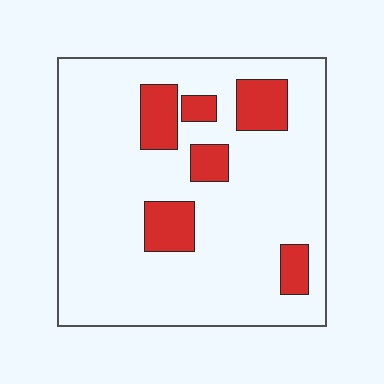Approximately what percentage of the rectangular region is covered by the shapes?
Approximately 15%.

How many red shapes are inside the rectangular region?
6.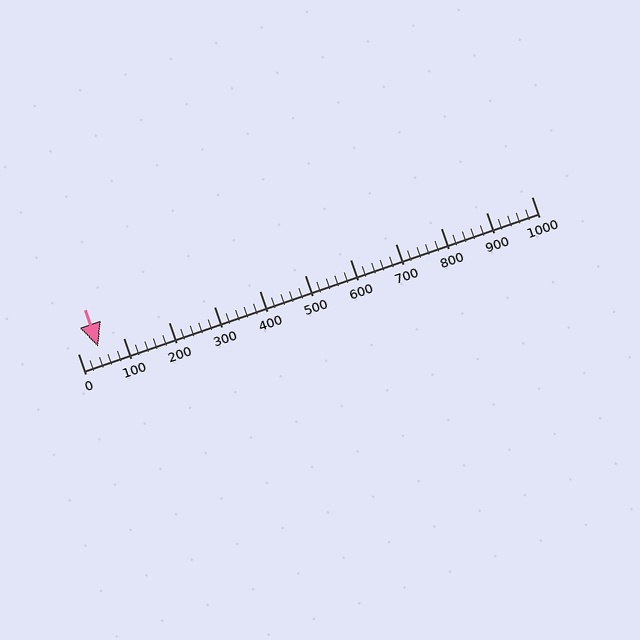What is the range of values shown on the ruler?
The ruler shows values from 0 to 1000.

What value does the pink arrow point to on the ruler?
The pink arrow points to approximately 45.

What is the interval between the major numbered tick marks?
The major tick marks are spaced 100 units apart.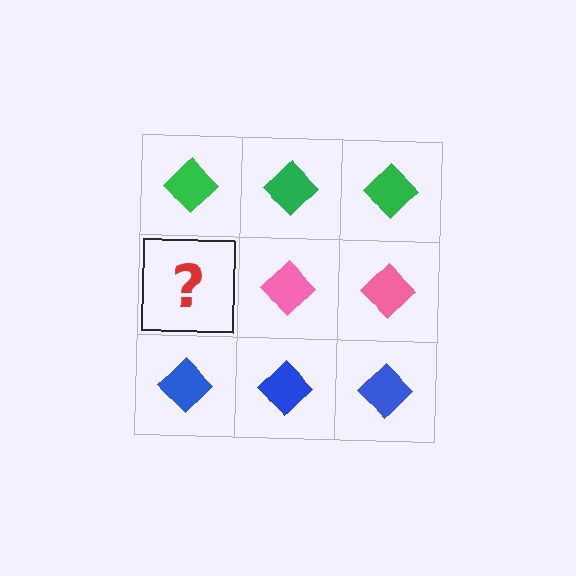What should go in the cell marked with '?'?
The missing cell should contain a pink diamond.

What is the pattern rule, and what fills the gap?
The rule is that each row has a consistent color. The gap should be filled with a pink diamond.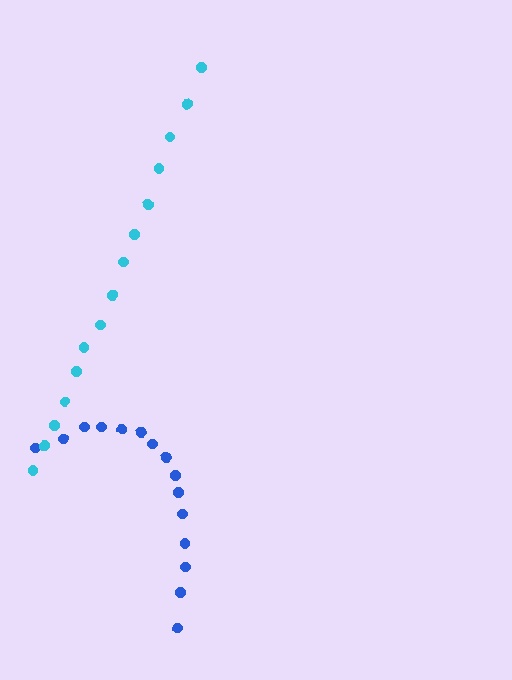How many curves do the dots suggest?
There are 2 distinct paths.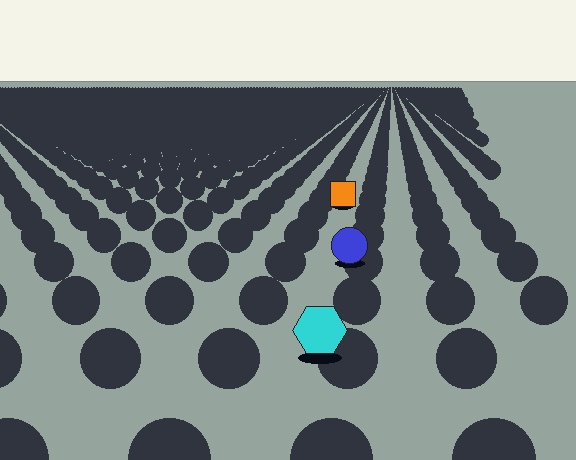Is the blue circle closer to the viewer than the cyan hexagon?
No. The cyan hexagon is closer — you can tell from the texture gradient: the ground texture is coarser near it.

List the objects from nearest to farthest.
From nearest to farthest: the cyan hexagon, the blue circle, the orange square.